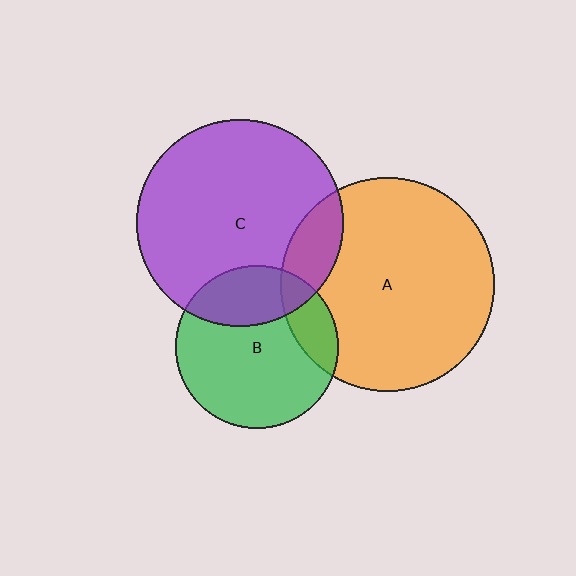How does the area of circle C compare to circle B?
Approximately 1.6 times.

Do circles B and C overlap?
Yes.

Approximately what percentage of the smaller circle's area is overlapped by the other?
Approximately 25%.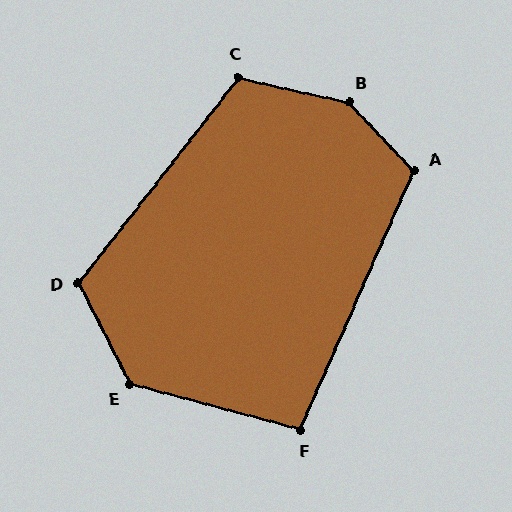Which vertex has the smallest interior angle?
F, at approximately 99 degrees.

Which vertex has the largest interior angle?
B, at approximately 146 degrees.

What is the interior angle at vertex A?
Approximately 113 degrees (obtuse).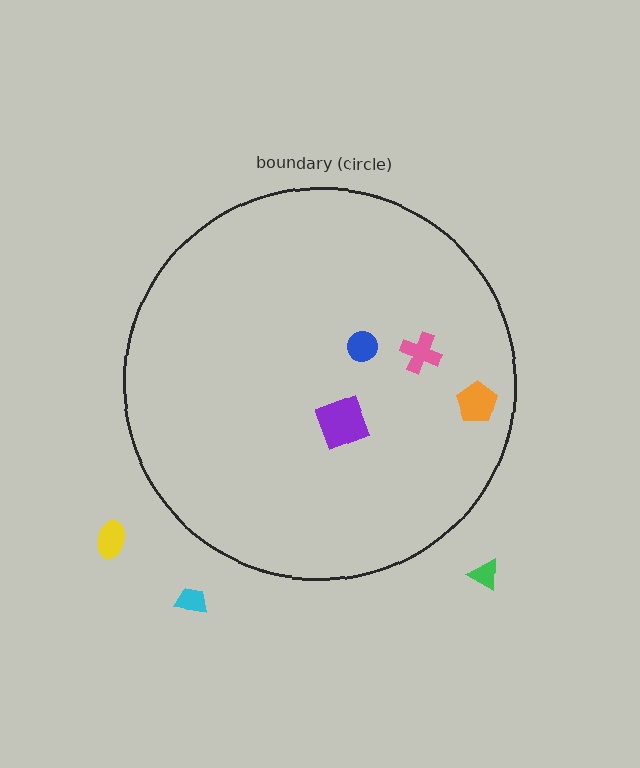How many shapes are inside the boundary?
4 inside, 3 outside.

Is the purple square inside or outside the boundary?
Inside.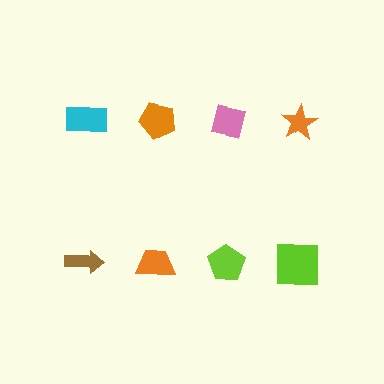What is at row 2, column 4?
A lime square.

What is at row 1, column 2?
An orange pentagon.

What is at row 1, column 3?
A pink square.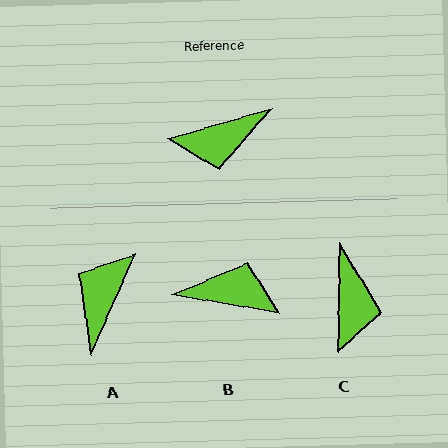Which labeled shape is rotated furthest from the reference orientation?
B, about 154 degrees away.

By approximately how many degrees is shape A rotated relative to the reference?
Approximately 130 degrees clockwise.